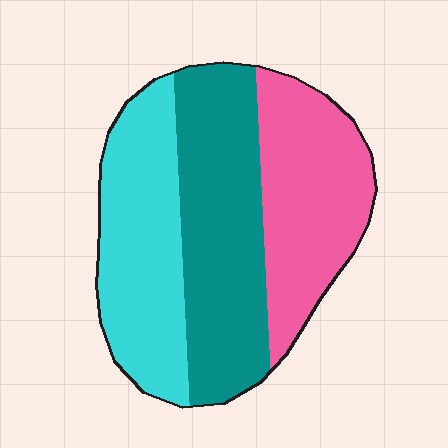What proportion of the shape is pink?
Pink takes up between a quarter and a half of the shape.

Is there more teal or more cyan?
Teal.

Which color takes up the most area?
Teal, at roughly 35%.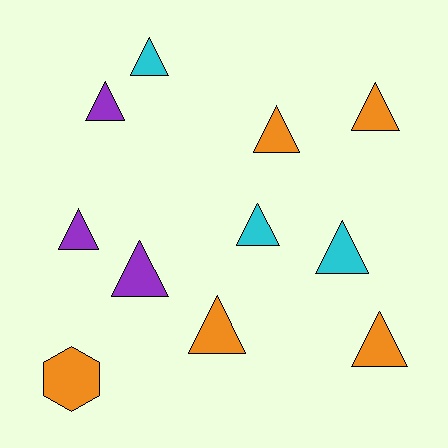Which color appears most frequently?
Orange, with 5 objects.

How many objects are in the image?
There are 11 objects.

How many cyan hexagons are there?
There are no cyan hexagons.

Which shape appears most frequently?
Triangle, with 10 objects.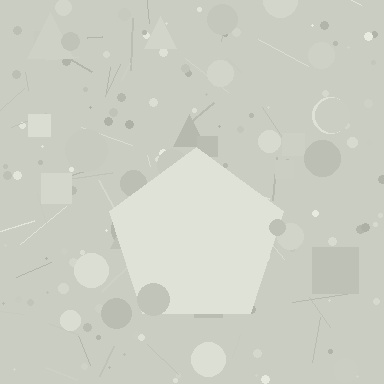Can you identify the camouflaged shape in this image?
The camouflaged shape is a pentagon.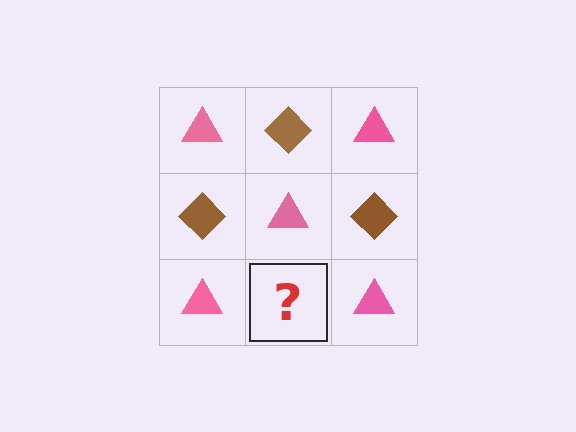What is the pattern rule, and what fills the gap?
The rule is that it alternates pink triangle and brown diamond in a checkerboard pattern. The gap should be filled with a brown diamond.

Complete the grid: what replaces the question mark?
The question mark should be replaced with a brown diamond.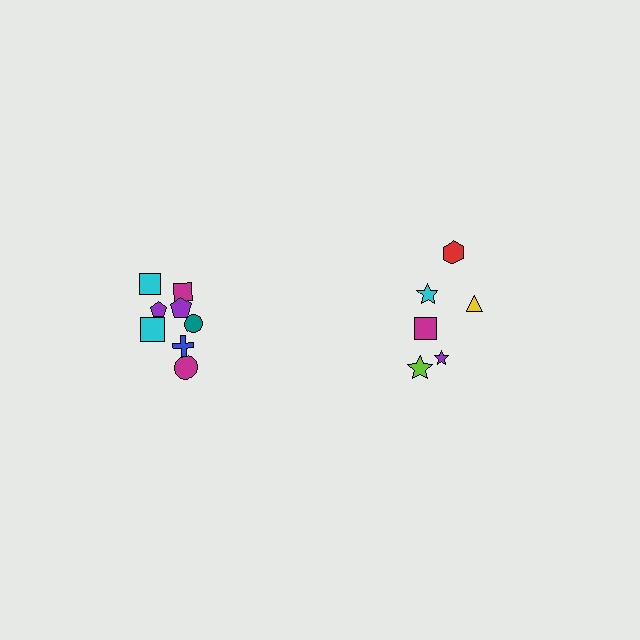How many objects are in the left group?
There are 8 objects.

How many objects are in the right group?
There are 6 objects.